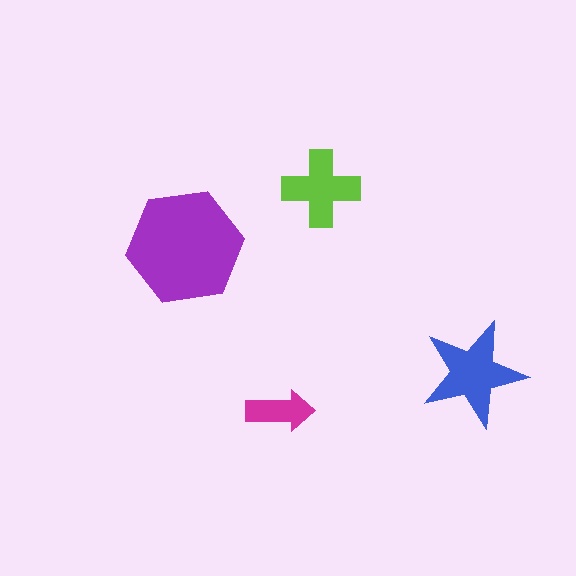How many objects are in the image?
There are 4 objects in the image.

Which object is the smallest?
The magenta arrow.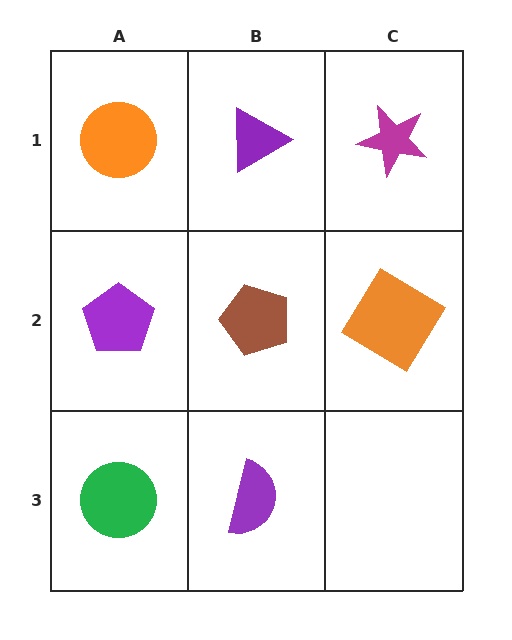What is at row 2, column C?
An orange diamond.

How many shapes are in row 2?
3 shapes.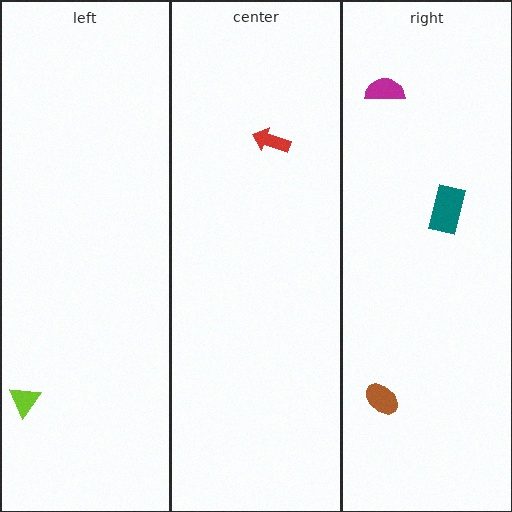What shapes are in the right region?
The teal rectangle, the brown ellipse, the magenta semicircle.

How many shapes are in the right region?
3.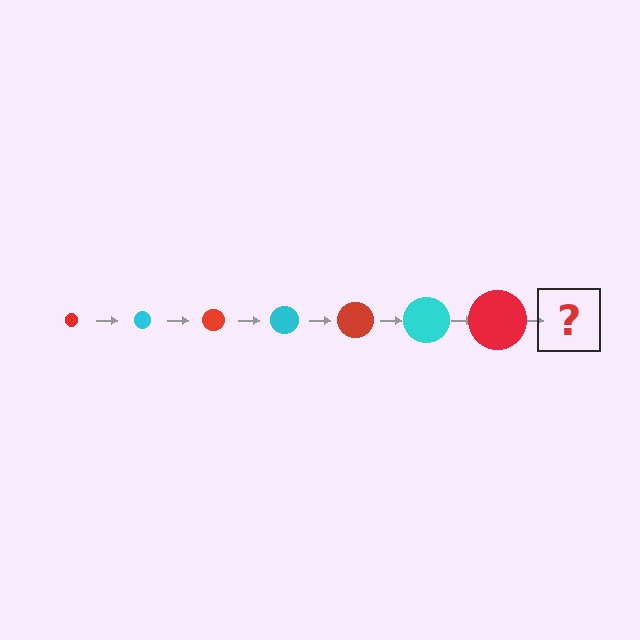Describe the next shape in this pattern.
It should be a cyan circle, larger than the previous one.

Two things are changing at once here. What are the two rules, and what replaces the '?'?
The two rules are that the circle grows larger each step and the color cycles through red and cyan. The '?' should be a cyan circle, larger than the previous one.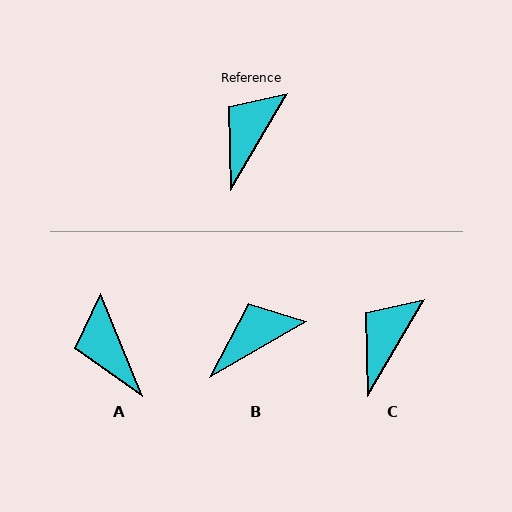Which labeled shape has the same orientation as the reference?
C.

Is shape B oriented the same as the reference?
No, it is off by about 29 degrees.